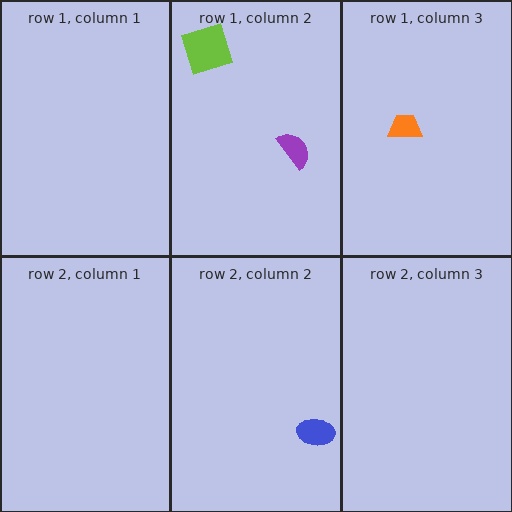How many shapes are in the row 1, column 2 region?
2.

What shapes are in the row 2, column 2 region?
The blue ellipse.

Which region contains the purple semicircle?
The row 1, column 2 region.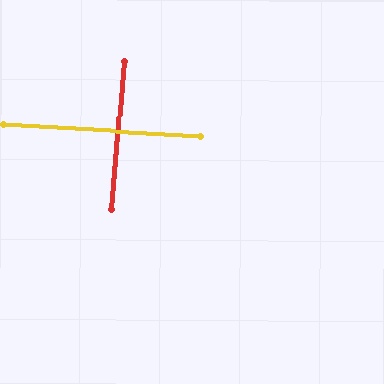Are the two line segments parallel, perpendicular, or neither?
Perpendicular — they meet at approximately 89°.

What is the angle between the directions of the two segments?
Approximately 89 degrees.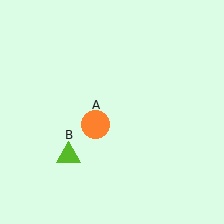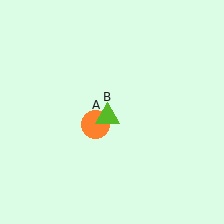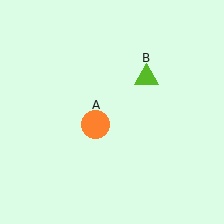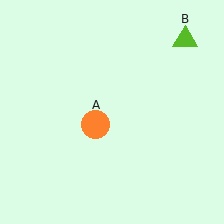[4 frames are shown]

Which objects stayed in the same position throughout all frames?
Orange circle (object A) remained stationary.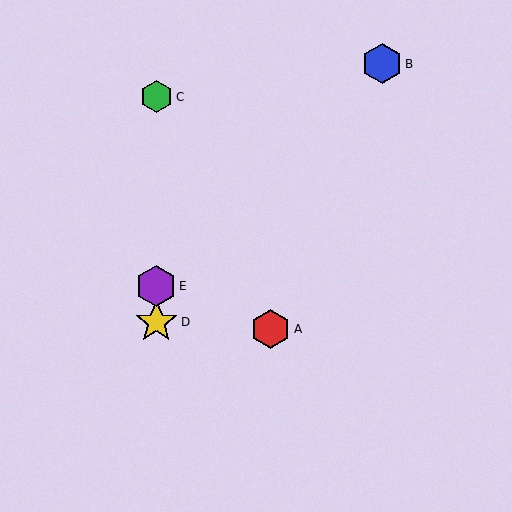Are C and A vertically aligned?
No, C is at x≈156 and A is at x≈271.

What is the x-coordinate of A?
Object A is at x≈271.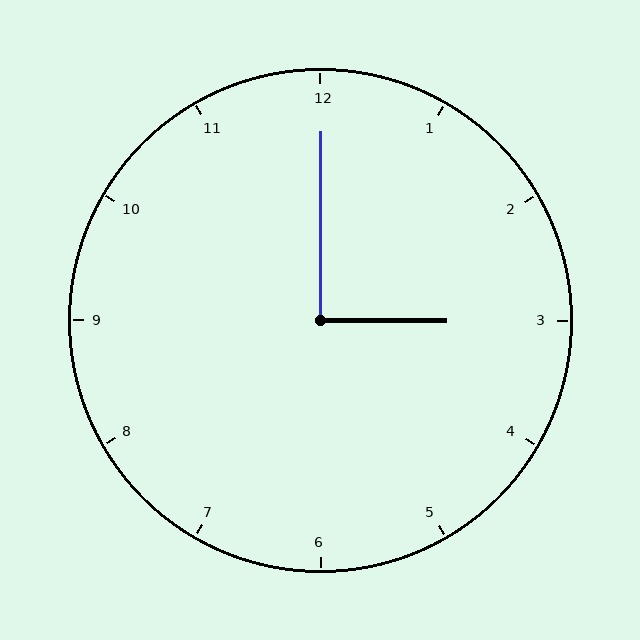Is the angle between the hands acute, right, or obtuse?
It is right.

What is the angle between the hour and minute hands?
Approximately 90 degrees.